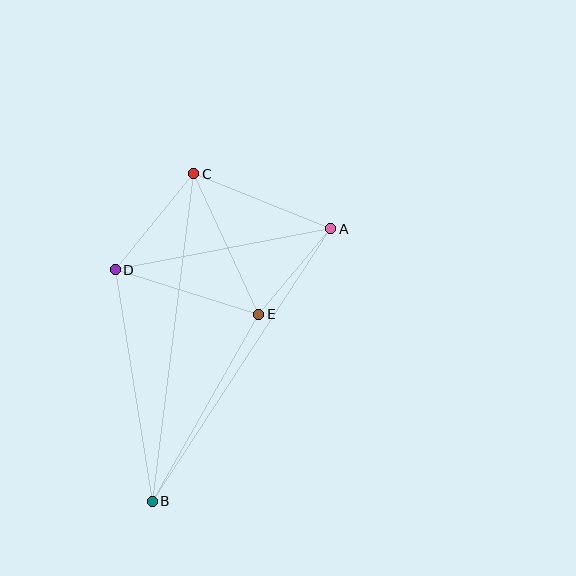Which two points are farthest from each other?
Points B and C are farthest from each other.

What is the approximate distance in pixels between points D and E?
The distance between D and E is approximately 150 pixels.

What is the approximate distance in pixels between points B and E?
The distance between B and E is approximately 215 pixels.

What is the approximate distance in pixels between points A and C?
The distance between A and C is approximately 148 pixels.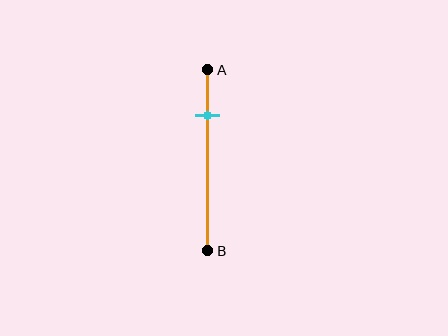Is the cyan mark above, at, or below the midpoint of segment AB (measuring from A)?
The cyan mark is above the midpoint of segment AB.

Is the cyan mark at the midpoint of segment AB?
No, the mark is at about 25% from A, not at the 50% midpoint.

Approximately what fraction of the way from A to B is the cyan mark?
The cyan mark is approximately 25% of the way from A to B.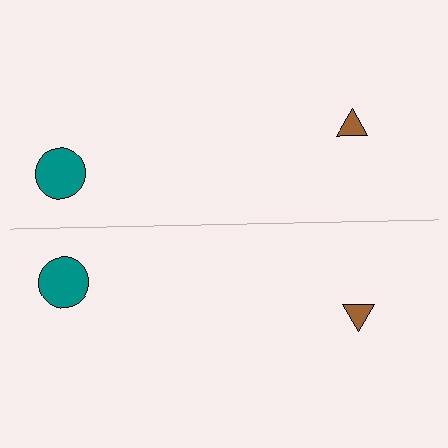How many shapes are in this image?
There are 4 shapes in this image.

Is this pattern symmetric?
Yes, this pattern has bilateral (reflection) symmetry.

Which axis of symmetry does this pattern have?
The pattern has a horizontal axis of symmetry running through the center of the image.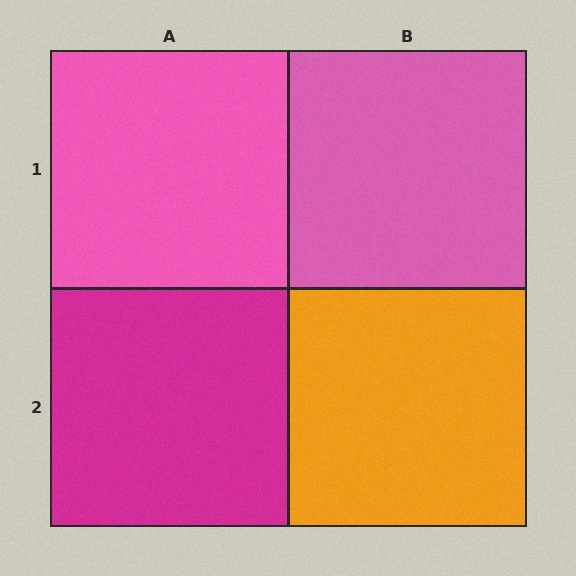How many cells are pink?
2 cells are pink.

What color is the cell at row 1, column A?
Pink.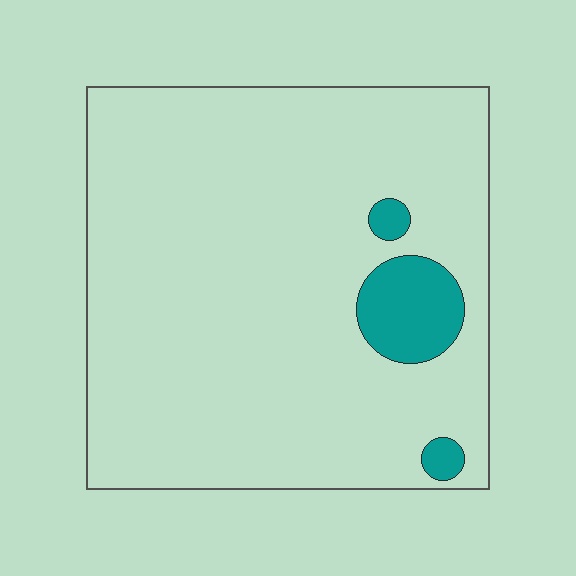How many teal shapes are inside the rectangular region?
3.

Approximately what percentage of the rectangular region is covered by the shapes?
Approximately 10%.